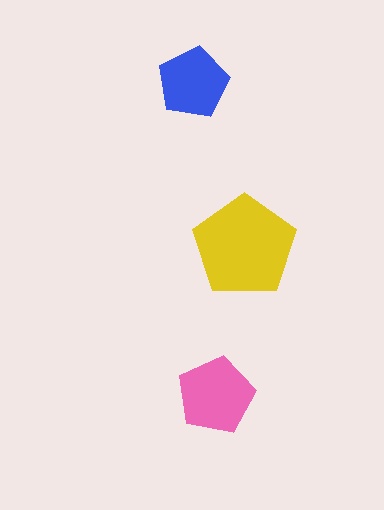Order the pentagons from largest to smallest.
the yellow one, the pink one, the blue one.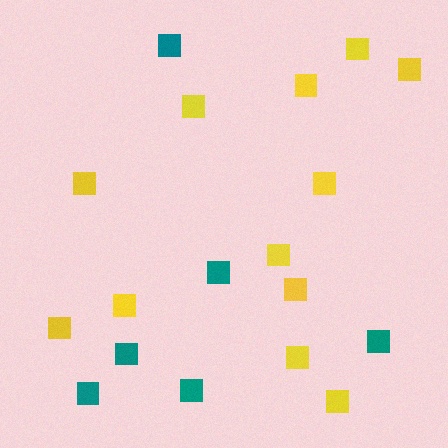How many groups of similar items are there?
There are 2 groups: one group of yellow squares (12) and one group of teal squares (6).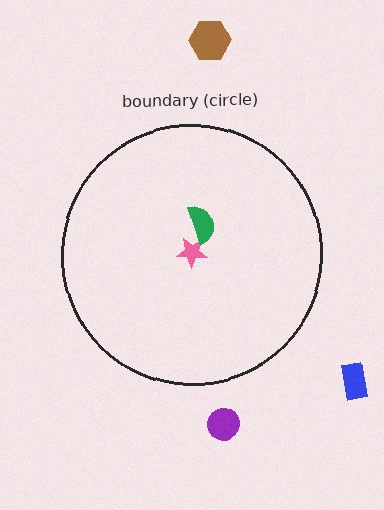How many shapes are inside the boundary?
2 inside, 3 outside.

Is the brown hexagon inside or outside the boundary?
Outside.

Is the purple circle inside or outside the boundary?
Outside.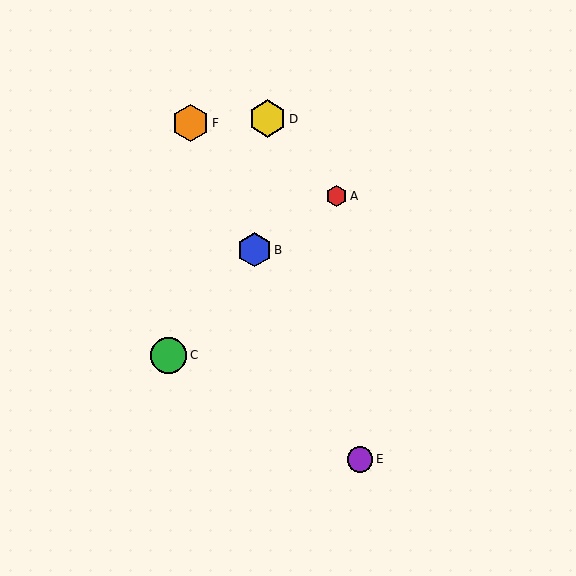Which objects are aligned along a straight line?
Objects B, E, F are aligned along a straight line.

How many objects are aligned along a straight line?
3 objects (B, E, F) are aligned along a straight line.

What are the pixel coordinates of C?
Object C is at (169, 355).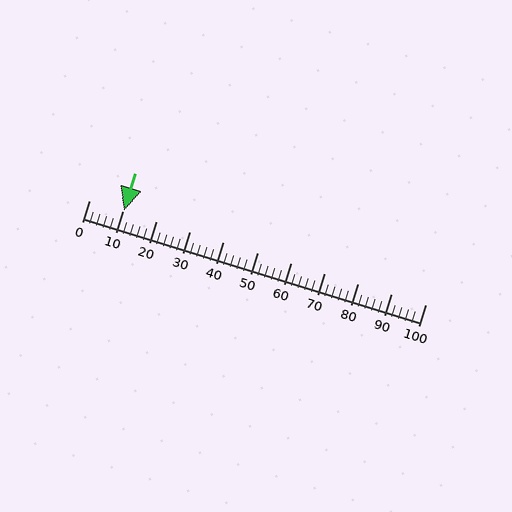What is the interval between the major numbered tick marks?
The major tick marks are spaced 10 units apart.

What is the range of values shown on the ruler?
The ruler shows values from 0 to 100.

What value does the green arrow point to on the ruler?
The green arrow points to approximately 10.